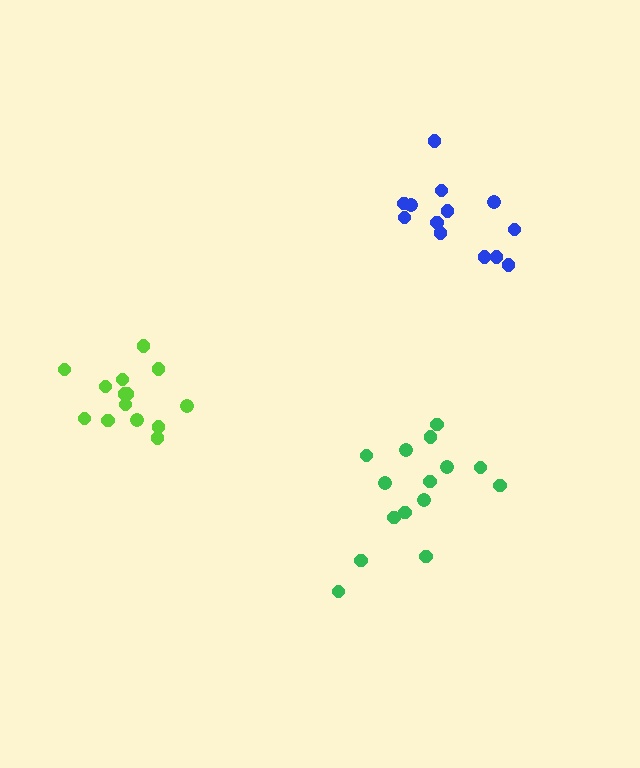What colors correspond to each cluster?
The clusters are colored: lime, green, blue.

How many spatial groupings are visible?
There are 3 spatial groupings.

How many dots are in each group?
Group 1: 14 dots, Group 2: 15 dots, Group 3: 13 dots (42 total).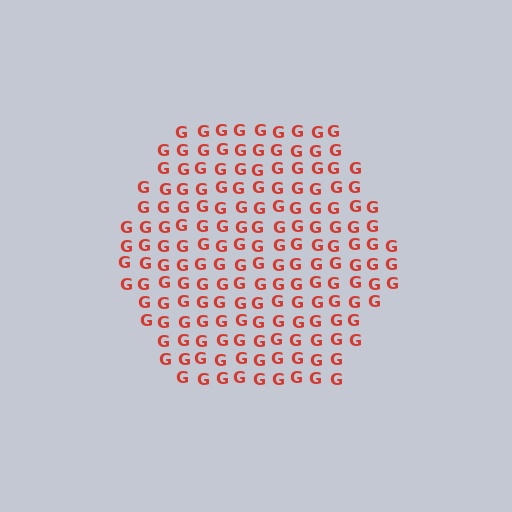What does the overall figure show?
The overall figure shows a hexagon.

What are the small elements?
The small elements are letter G's.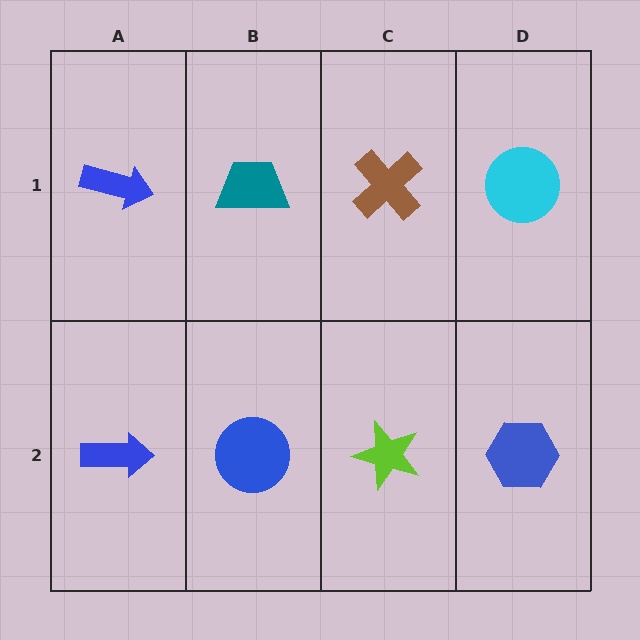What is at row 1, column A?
A blue arrow.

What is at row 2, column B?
A blue circle.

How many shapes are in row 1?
4 shapes.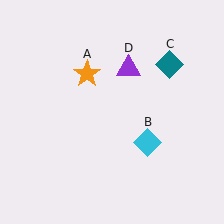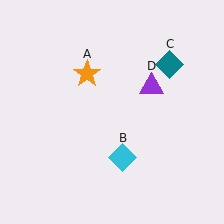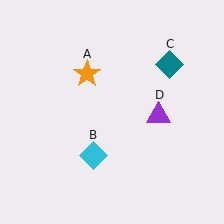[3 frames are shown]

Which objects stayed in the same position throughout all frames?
Orange star (object A) and teal diamond (object C) remained stationary.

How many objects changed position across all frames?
2 objects changed position: cyan diamond (object B), purple triangle (object D).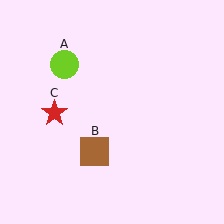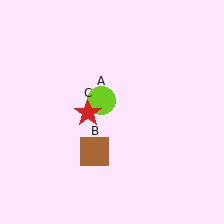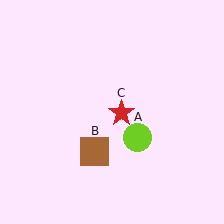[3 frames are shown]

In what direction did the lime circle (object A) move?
The lime circle (object A) moved down and to the right.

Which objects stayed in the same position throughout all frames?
Brown square (object B) remained stationary.